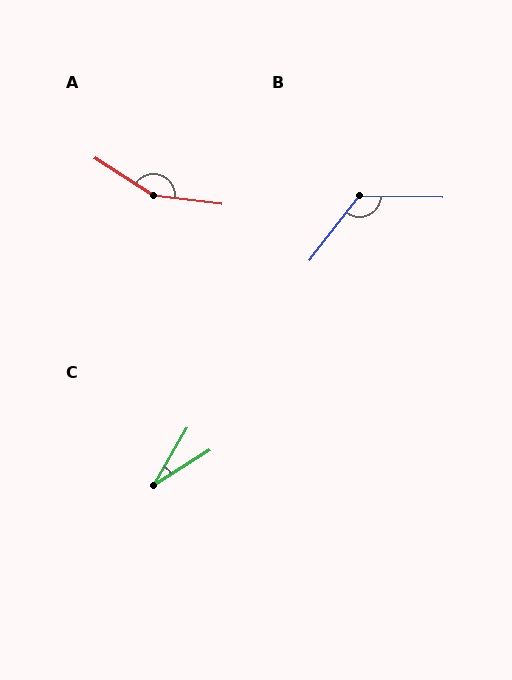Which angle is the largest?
A, at approximately 154 degrees.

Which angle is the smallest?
C, at approximately 28 degrees.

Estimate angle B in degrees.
Approximately 127 degrees.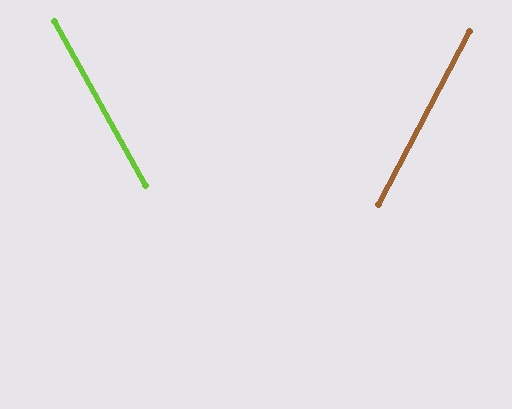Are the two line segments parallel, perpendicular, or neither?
Neither parallel nor perpendicular — they differ by about 57°.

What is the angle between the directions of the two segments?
Approximately 57 degrees.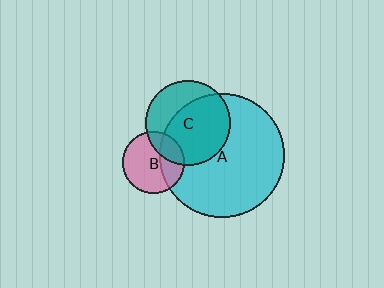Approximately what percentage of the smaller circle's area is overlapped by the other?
Approximately 65%.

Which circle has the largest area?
Circle A (cyan).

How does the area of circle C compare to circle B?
Approximately 1.9 times.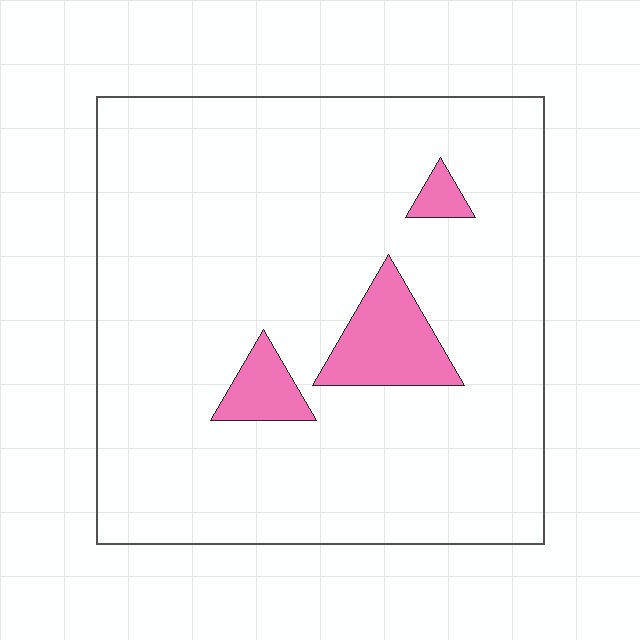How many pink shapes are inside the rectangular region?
3.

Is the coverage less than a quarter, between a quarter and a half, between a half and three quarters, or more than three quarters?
Less than a quarter.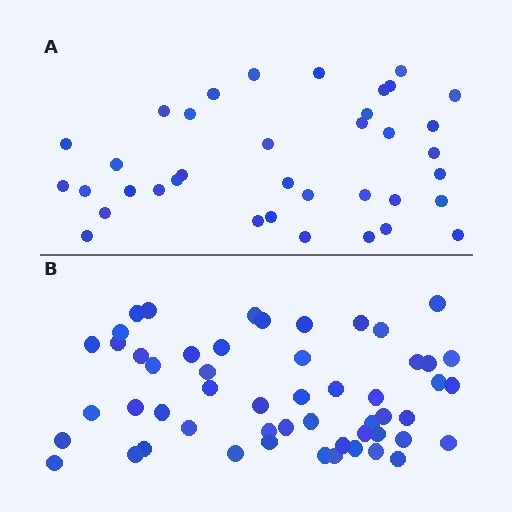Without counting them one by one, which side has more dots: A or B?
Region B (the bottom region) has more dots.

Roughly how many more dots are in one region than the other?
Region B has approximately 15 more dots than region A.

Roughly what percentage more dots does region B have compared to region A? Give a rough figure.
About 45% more.